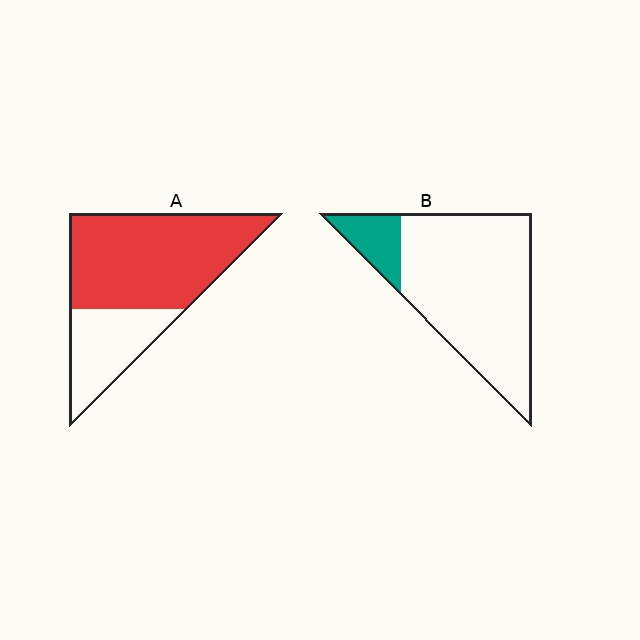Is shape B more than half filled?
No.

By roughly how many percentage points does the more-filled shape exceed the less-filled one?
By roughly 55 percentage points (A over B).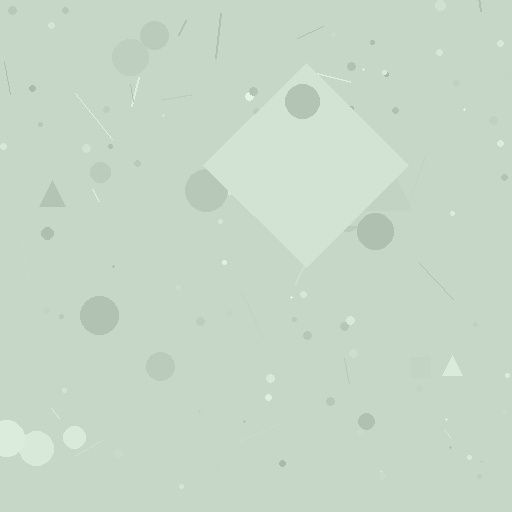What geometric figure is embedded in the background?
A diamond is embedded in the background.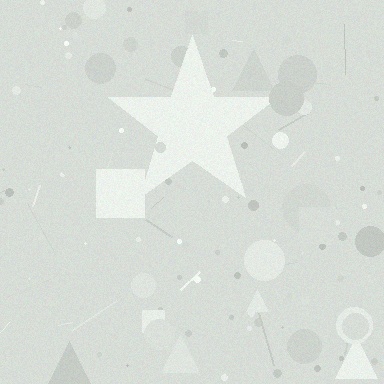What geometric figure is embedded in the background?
A star is embedded in the background.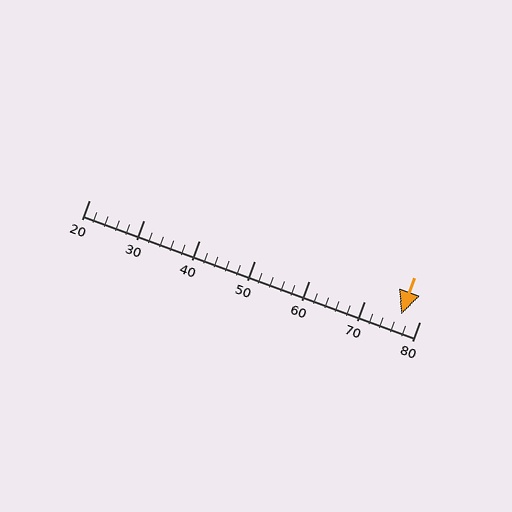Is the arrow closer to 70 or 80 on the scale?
The arrow is closer to 80.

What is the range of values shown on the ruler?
The ruler shows values from 20 to 80.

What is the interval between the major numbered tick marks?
The major tick marks are spaced 10 units apart.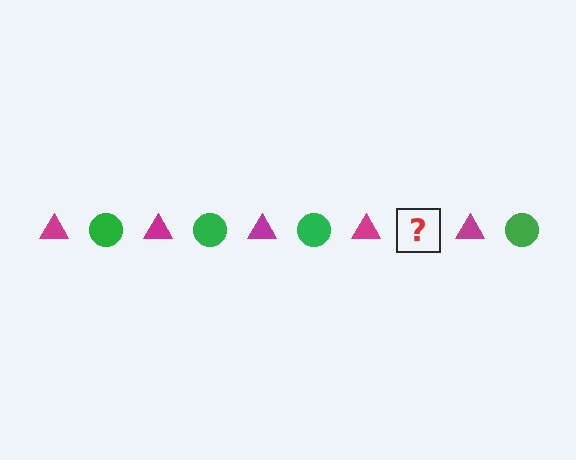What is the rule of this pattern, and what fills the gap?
The rule is that the pattern alternates between magenta triangle and green circle. The gap should be filled with a green circle.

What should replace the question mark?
The question mark should be replaced with a green circle.